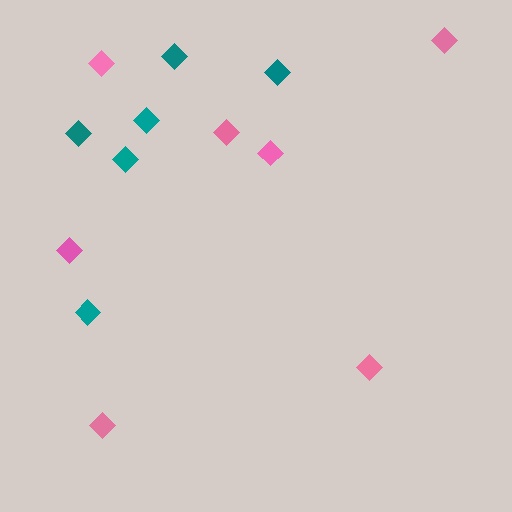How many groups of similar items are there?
There are 2 groups: one group of pink diamonds (7) and one group of teal diamonds (6).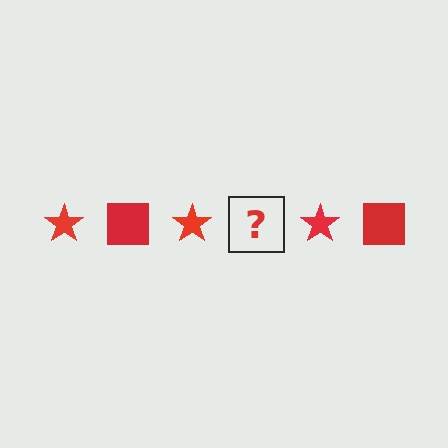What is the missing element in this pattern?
The missing element is a red square.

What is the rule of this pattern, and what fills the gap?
The rule is that the pattern cycles through star, square shapes in red. The gap should be filled with a red square.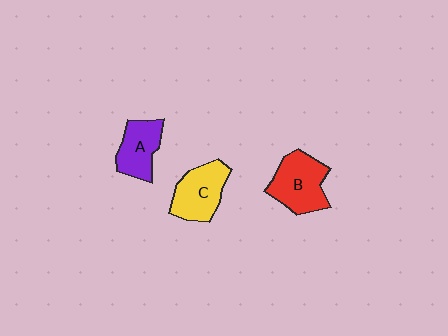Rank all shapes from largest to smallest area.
From largest to smallest: B (red), C (yellow), A (purple).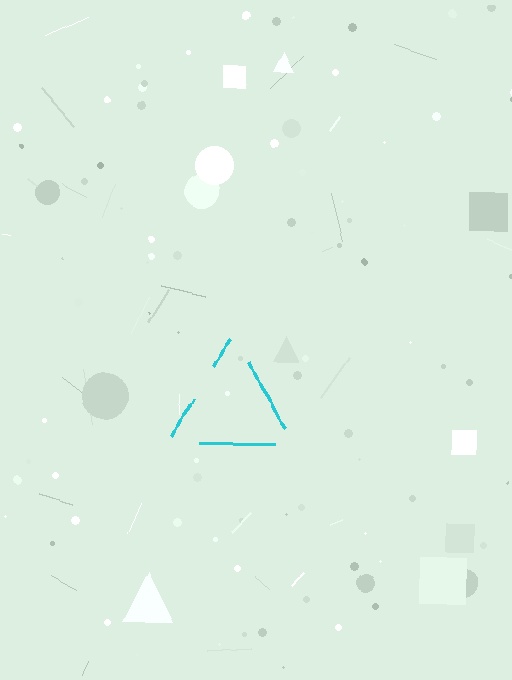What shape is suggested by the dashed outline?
The dashed outline suggests a triangle.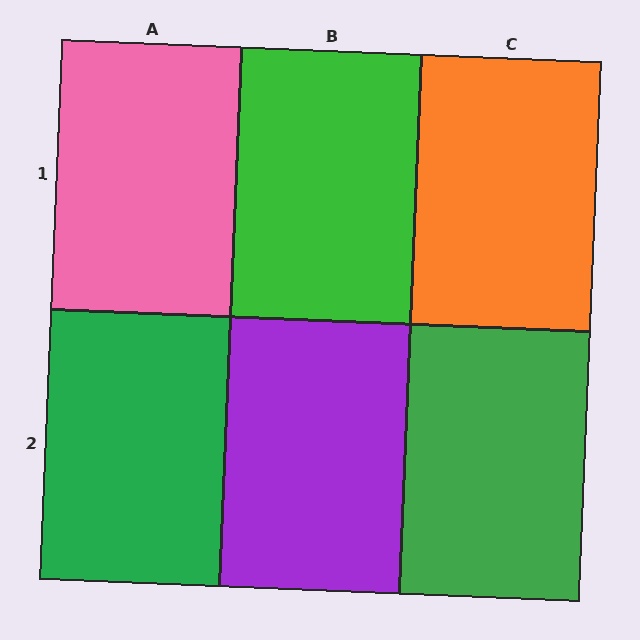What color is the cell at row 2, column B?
Purple.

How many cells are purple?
1 cell is purple.